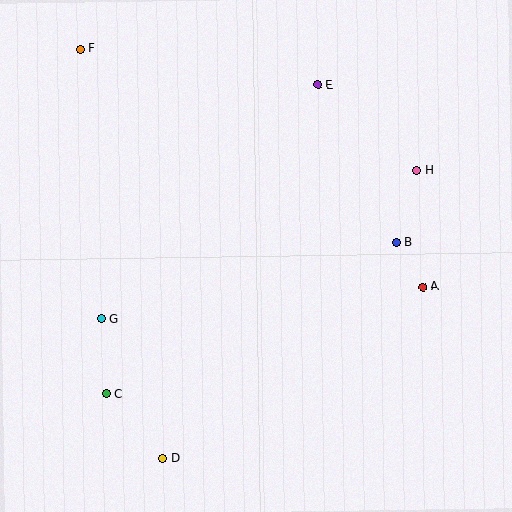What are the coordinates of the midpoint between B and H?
The midpoint between B and H is at (406, 206).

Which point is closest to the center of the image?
Point B at (396, 242) is closest to the center.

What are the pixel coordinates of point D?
Point D is at (163, 458).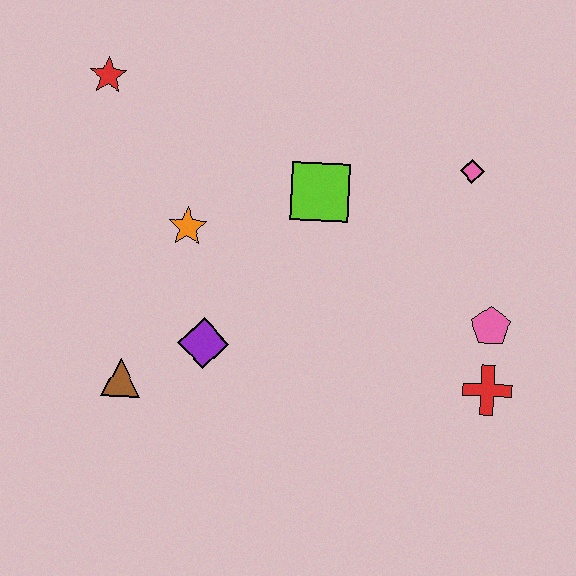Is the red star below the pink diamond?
No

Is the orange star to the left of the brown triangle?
No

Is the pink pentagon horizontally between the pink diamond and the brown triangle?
No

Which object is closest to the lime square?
The orange star is closest to the lime square.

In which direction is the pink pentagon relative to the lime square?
The pink pentagon is to the right of the lime square.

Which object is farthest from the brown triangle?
The pink diamond is farthest from the brown triangle.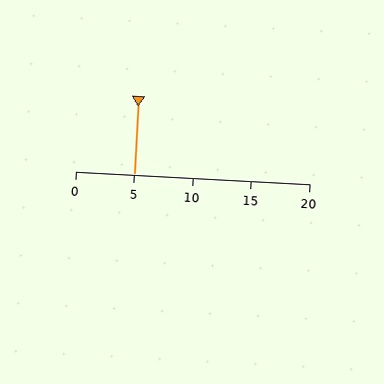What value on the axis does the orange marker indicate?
The marker indicates approximately 5.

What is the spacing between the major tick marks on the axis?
The major ticks are spaced 5 apart.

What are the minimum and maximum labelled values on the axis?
The axis runs from 0 to 20.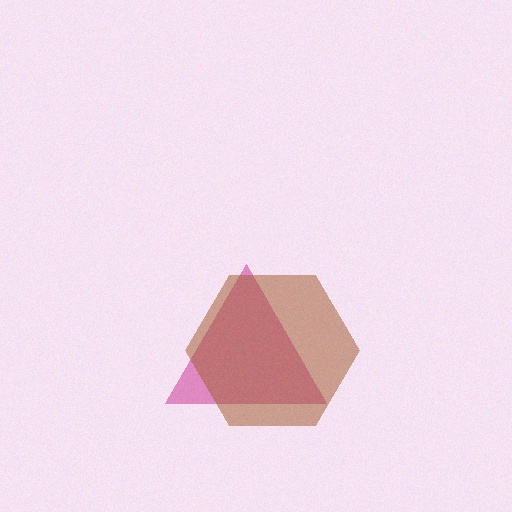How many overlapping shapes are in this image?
There are 2 overlapping shapes in the image.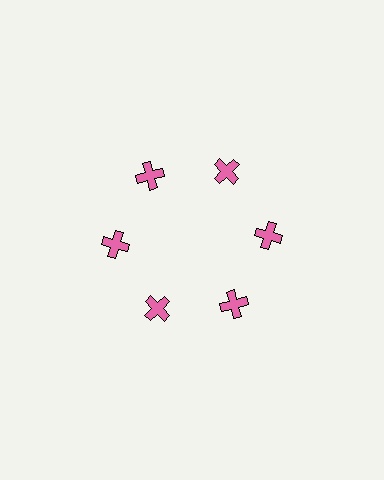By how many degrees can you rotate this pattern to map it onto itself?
The pattern maps onto itself every 60 degrees of rotation.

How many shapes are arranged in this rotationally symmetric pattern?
There are 6 shapes, arranged in 6 groups of 1.